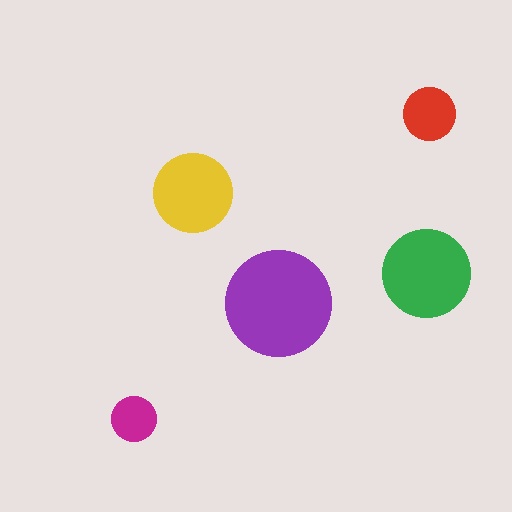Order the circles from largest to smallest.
the purple one, the green one, the yellow one, the red one, the magenta one.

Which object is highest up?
The red circle is topmost.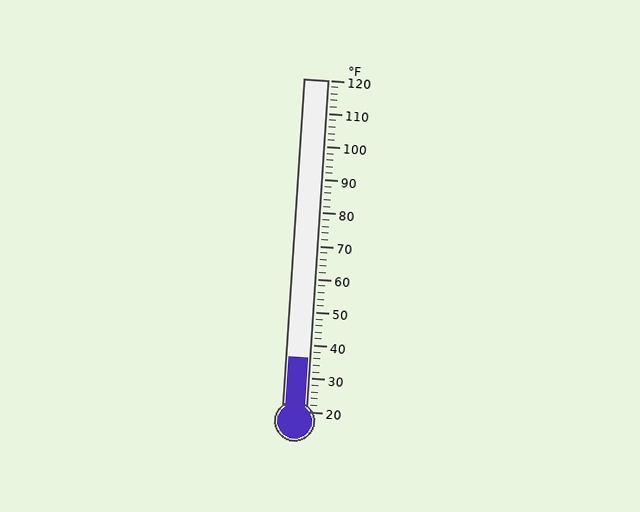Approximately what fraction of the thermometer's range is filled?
The thermometer is filled to approximately 15% of its range.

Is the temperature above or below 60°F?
The temperature is below 60°F.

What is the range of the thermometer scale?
The thermometer scale ranges from 20°F to 120°F.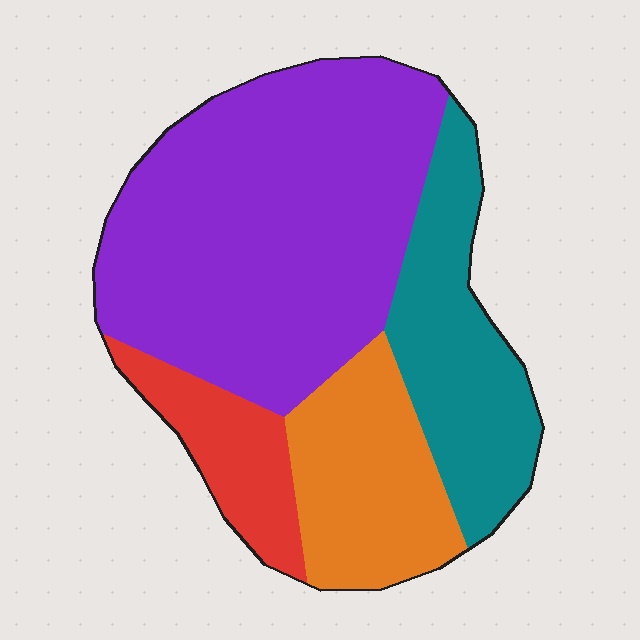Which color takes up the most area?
Purple, at roughly 50%.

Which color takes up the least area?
Red, at roughly 10%.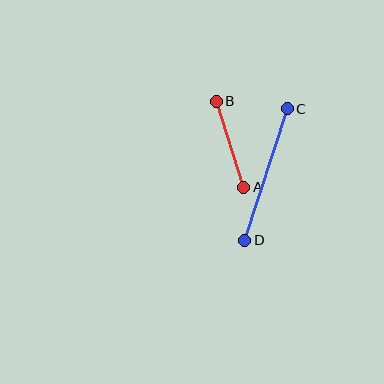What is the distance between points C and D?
The distance is approximately 138 pixels.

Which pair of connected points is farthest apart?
Points C and D are farthest apart.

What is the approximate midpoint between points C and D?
The midpoint is at approximately (266, 175) pixels.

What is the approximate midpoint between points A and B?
The midpoint is at approximately (230, 144) pixels.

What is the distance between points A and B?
The distance is approximately 90 pixels.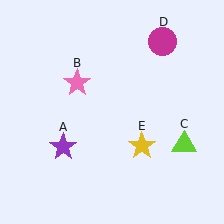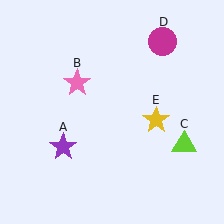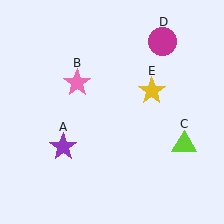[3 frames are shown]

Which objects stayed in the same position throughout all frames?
Purple star (object A) and pink star (object B) and lime triangle (object C) and magenta circle (object D) remained stationary.